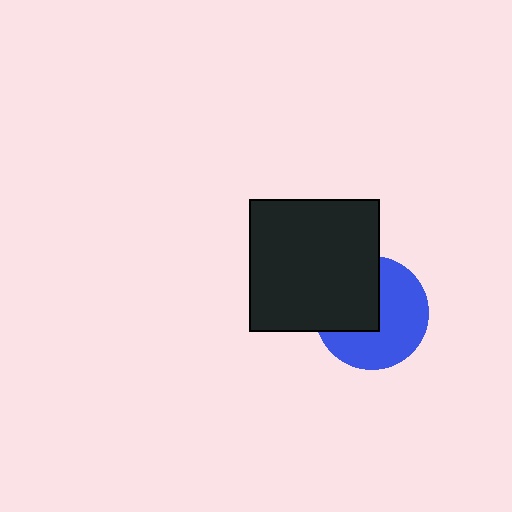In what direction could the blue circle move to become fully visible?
The blue circle could move toward the lower-right. That would shift it out from behind the black rectangle entirely.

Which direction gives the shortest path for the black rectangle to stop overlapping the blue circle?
Moving toward the upper-left gives the shortest separation.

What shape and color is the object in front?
The object in front is a black rectangle.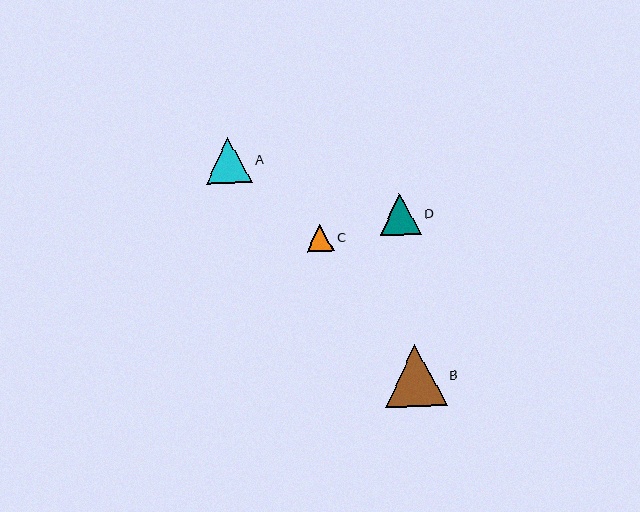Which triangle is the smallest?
Triangle C is the smallest with a size of approximately 27 pixels.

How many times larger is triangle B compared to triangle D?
Triangle B is approximately 1.5 times the size of triangle D.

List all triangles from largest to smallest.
From largest to smallest: B, A, D, C.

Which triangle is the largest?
Triangle B is the largest with a size of approximately 62 pixels.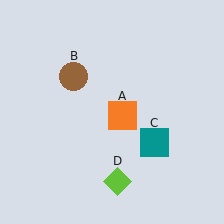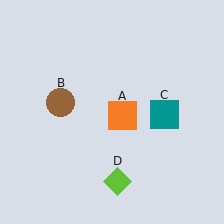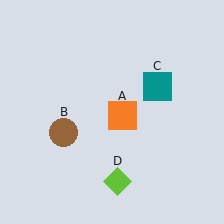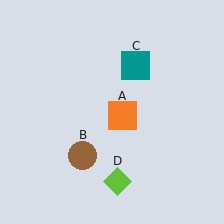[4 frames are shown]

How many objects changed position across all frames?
2 objects changed position: brown circle (object B), teal square (object C).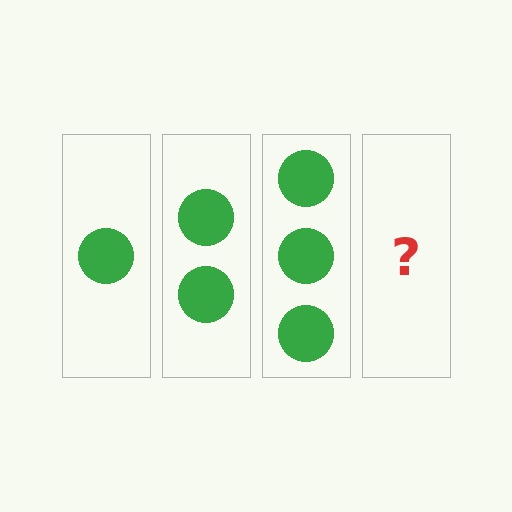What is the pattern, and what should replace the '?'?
The pattern is that each step adds one more circle. The '?' should be 4 circles.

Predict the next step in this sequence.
The next step is 4 circles.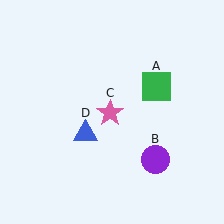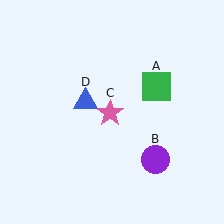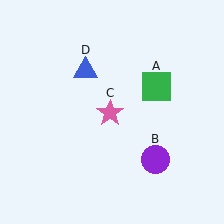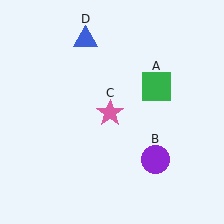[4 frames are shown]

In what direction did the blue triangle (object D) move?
The blue triangle (object D) moved up.